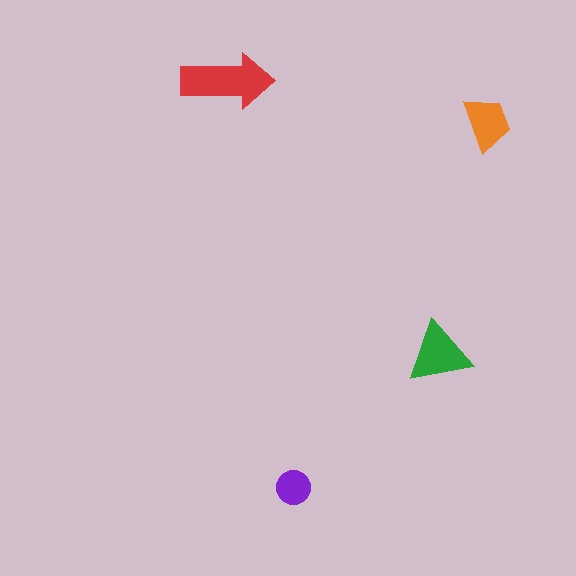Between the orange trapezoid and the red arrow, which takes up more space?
The red arrow.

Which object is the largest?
The red arrow.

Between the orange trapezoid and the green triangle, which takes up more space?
The green triangle.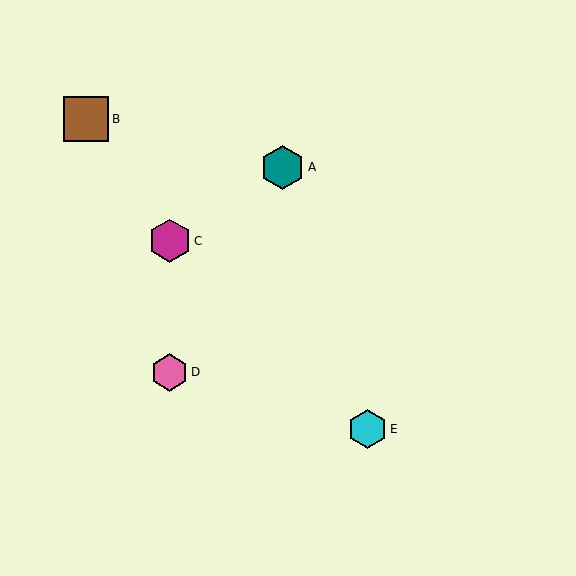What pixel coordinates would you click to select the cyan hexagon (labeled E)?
Click at (367, 429) to select the cyan hexagon E.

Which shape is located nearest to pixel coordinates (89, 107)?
The brown square (labeled B) at (86, 119) is nearest to that location.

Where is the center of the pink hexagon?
The center of the pink hexagon is at (170, 372).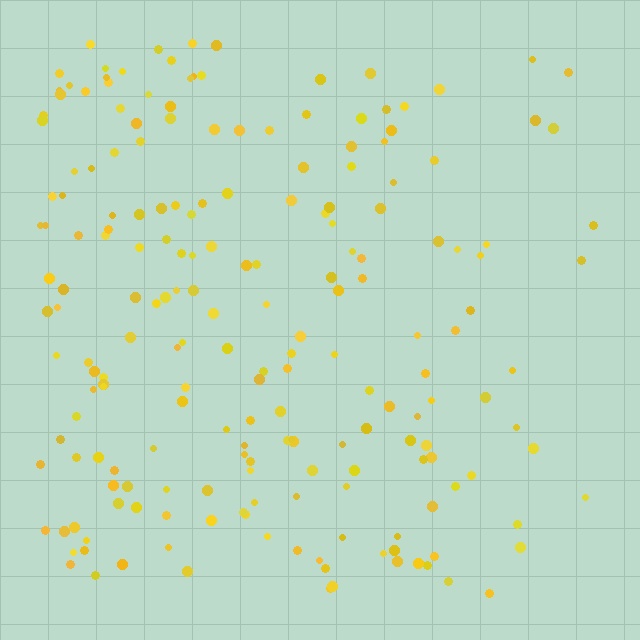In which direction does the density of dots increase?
From right to left, with the left side densest.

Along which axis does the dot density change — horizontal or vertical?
Horizontal.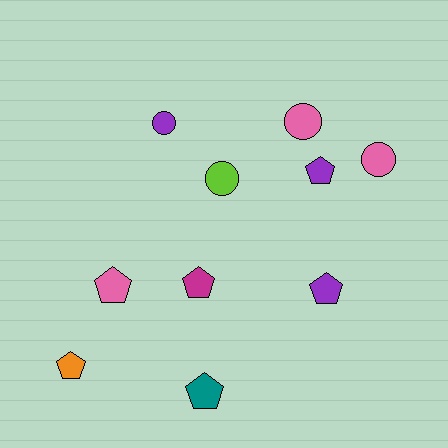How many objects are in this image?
There are 10 objects.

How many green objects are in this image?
There are no green objects.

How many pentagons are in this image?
There are 6 pentagons.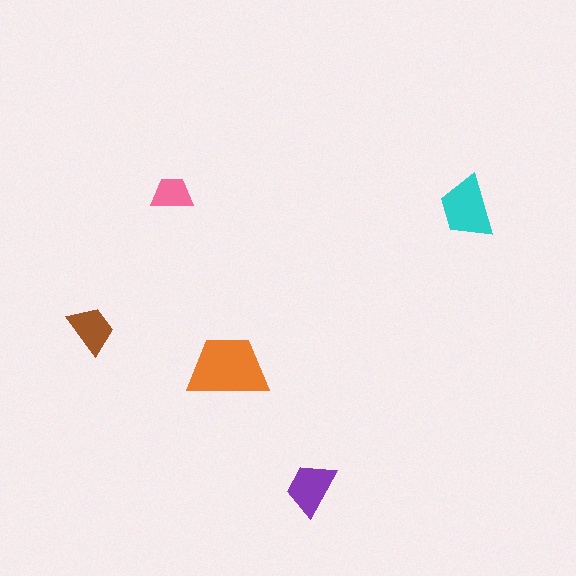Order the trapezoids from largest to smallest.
the orange one, the cyan one, the purple one, the brown one, the pink one.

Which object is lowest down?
The purple trapezoid is bottommost.